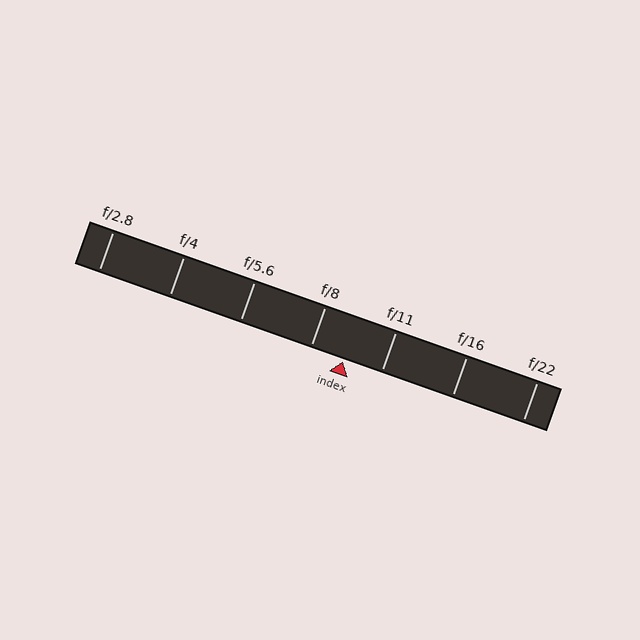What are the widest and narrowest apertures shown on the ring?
The widest aperture shown is f/2.8 and the narrowest is f/22.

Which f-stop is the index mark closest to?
The index mark is closest to f/8.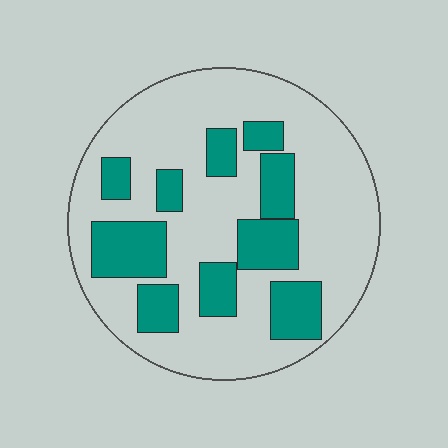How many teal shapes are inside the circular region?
10.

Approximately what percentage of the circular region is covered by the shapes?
Approximately 30%.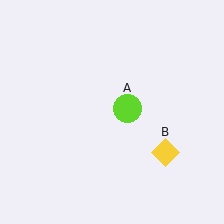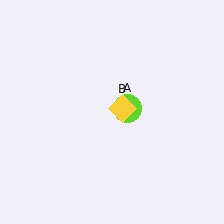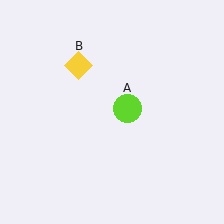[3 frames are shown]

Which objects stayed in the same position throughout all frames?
Lime circle (object A) remained stationary.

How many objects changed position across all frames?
1 object changed position: yellow diamond (object B).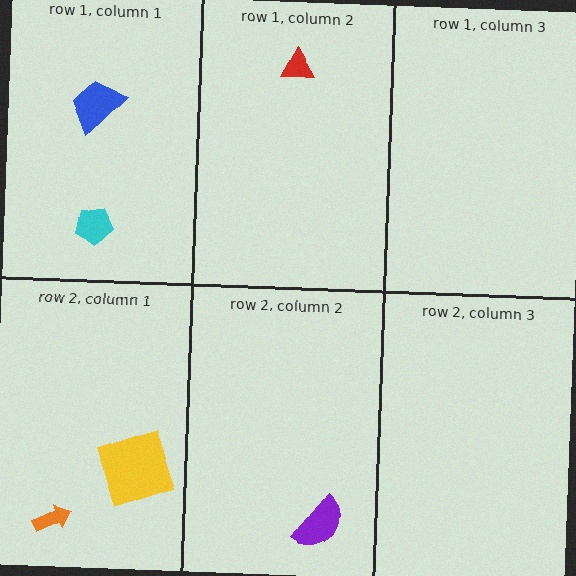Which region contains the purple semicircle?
The row 2, column 2 region.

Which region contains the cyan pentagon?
The row 1, column 1 region.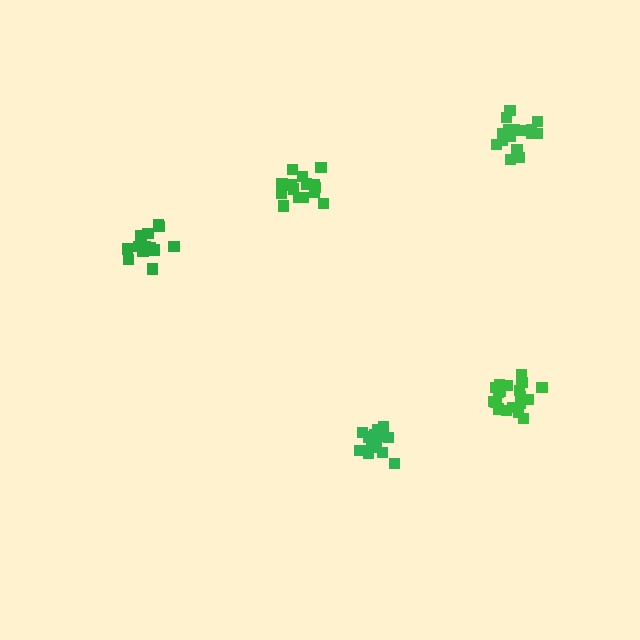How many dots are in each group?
Group 1: 17 dots, Group 2: 20 dots, Group 3: 14 dots, Group 4: 14 dots, Group 5: 16 dots (81 total).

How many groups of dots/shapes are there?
There are 5 groups.